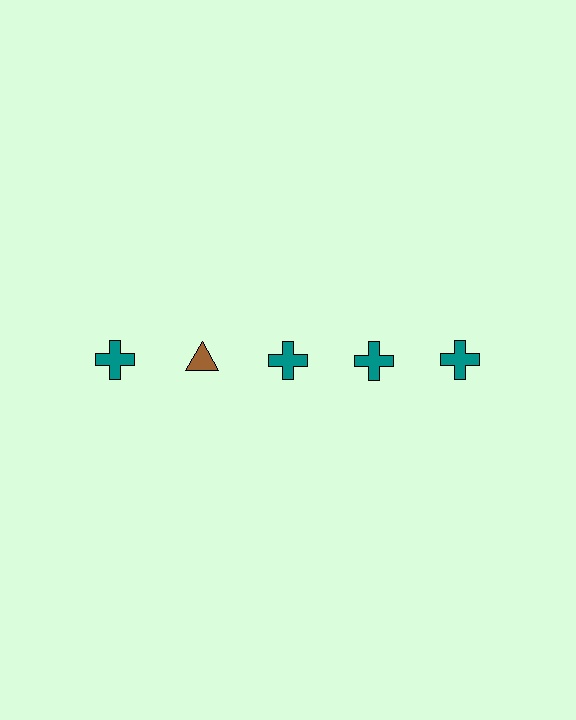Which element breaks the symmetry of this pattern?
The brown triangle in the top row, second from left column breaks the symmetry. All other shapes are teal crosses.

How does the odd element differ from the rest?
It differs in both color (brown instead of teal) and shape (triangle instead of cross).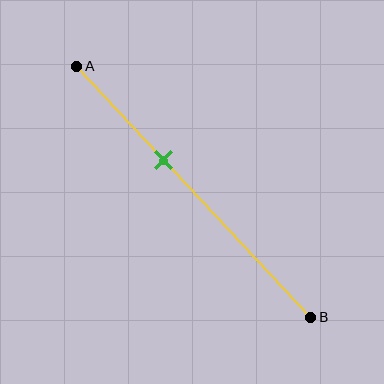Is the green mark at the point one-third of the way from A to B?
No, the mark is at about 35% from A, not at the 33% one-third point.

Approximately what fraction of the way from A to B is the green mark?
The green mark is approximately 35% of the way from A to B.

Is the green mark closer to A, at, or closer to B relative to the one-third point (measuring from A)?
The green mark is closer to point B than the one-third point of segment AB.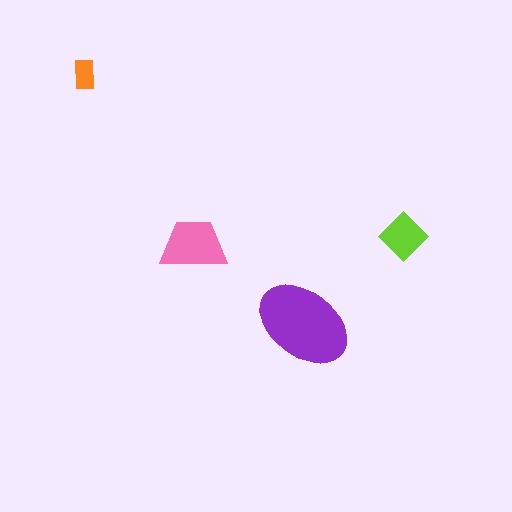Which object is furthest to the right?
The lime diamond is rightmost.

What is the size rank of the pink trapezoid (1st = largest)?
2nd.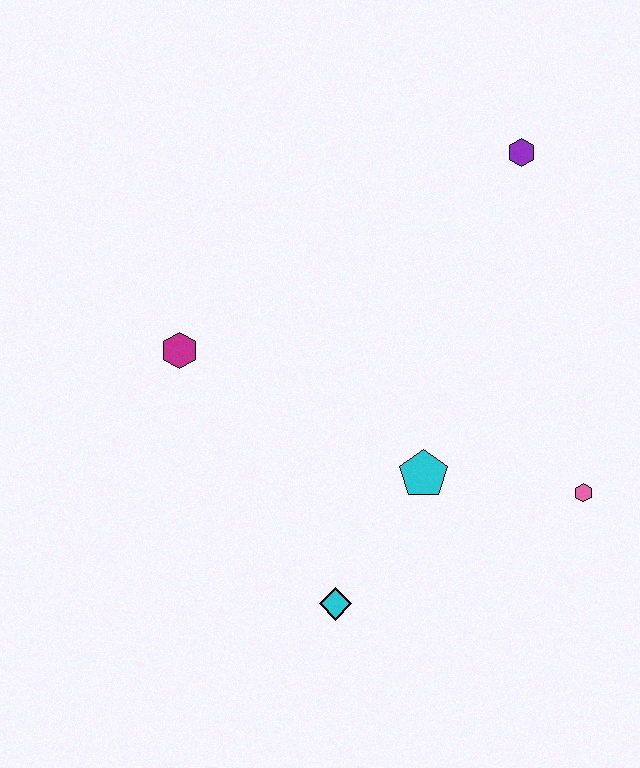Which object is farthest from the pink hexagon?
The magenta hexagon is farthest from the pink hexagon.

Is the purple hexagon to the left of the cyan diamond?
No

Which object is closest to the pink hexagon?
The cyan pentagon is closest to the pink hexagon.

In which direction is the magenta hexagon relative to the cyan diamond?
The magenta hexagon is above the cyan diamond.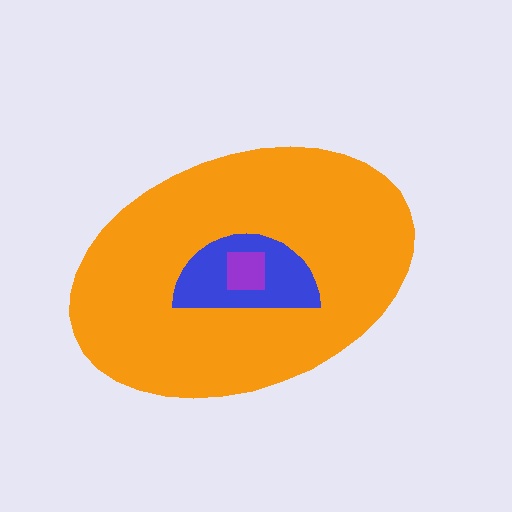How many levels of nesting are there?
3.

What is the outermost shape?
The orange ellipse.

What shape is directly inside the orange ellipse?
The blue semicircle.